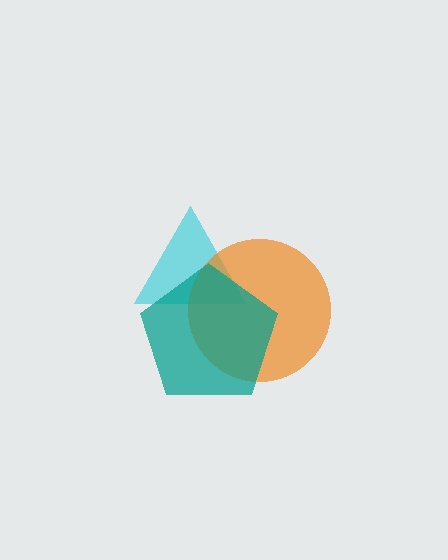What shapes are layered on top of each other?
The layered shapes are: a cyan triangle, an orange circle, a teal pentagon.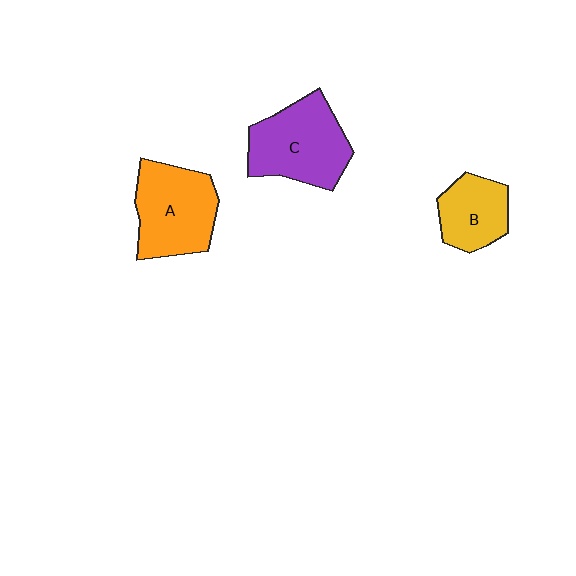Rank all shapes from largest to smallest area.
From largest to smallest: C (purple), A (orange), B (yellow).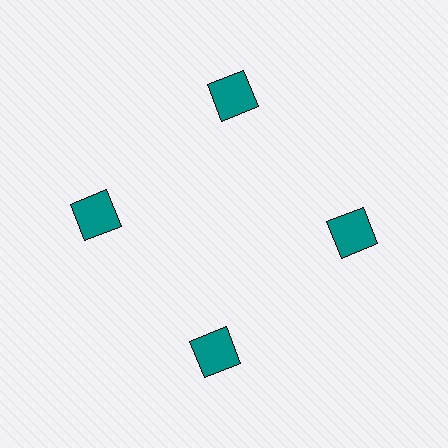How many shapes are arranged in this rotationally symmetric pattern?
There are 4 shapes, arranged in 4 groups of 1.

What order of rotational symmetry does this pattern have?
This pattern has 4-fold rotational symmetry.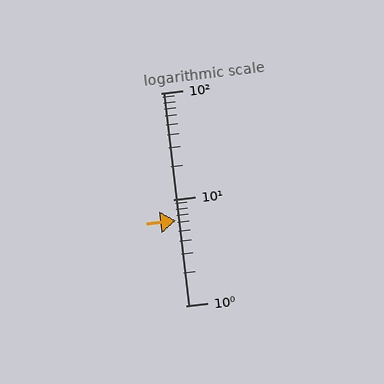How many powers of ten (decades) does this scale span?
The scale spans 2 decades, from 1 to 100.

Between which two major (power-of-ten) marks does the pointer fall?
The pointer is between 1 and 10.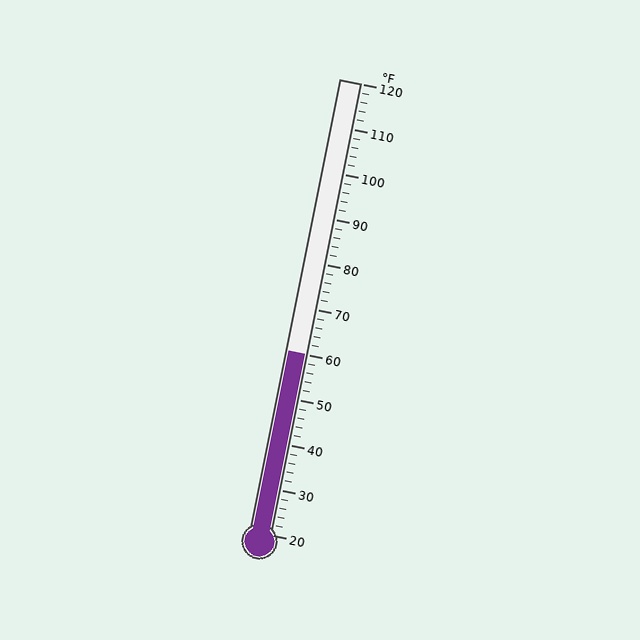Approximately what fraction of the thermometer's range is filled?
The thermometer is filled to approximately 40% of its range.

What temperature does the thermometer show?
The thermometer shows approximately 60°F.